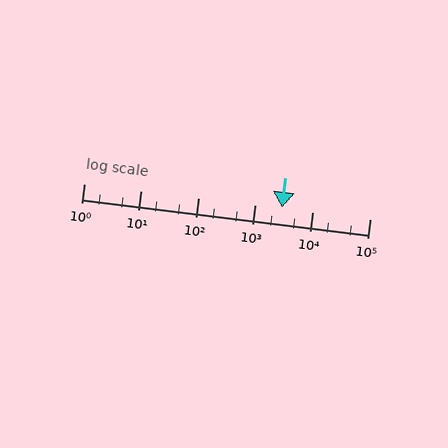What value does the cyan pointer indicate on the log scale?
The pointer indicates approximately 2900.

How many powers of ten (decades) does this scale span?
The scale spans 5 decades, from 1 to 100000.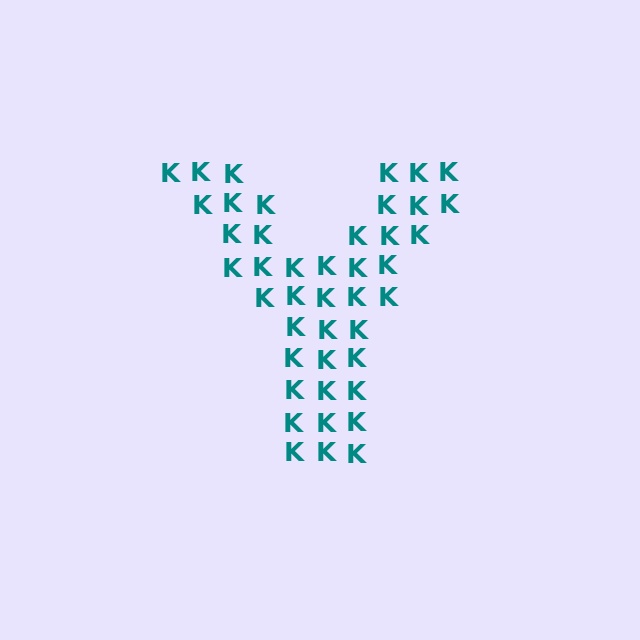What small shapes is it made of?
It is made of small letter K's.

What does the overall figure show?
The overall figure shows the letter Y.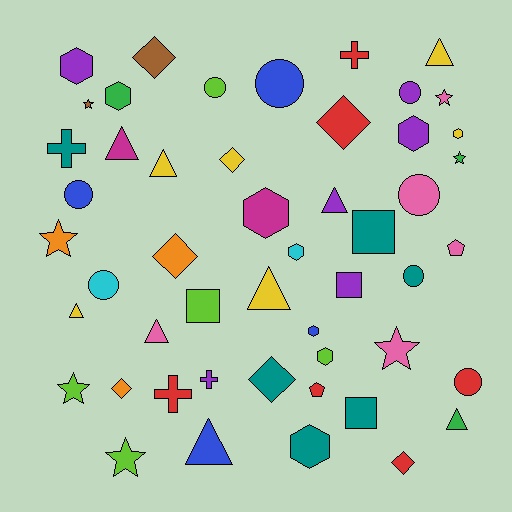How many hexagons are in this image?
There are 9 hexagons.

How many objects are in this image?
There are 50 objects.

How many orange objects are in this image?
There are 3 orange objects.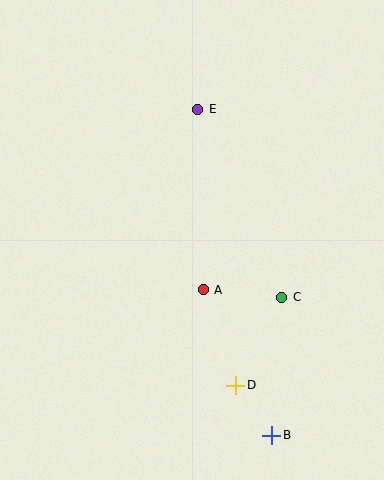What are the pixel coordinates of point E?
Point E is at (198, 109).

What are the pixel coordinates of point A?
Point A is at (203, 290).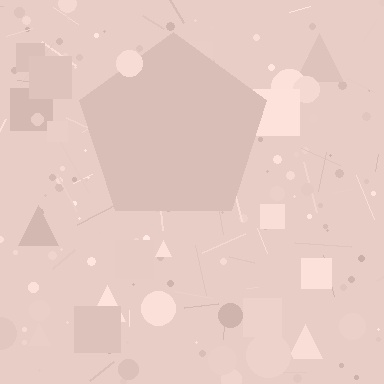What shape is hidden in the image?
A pentagon is hidden in the image.